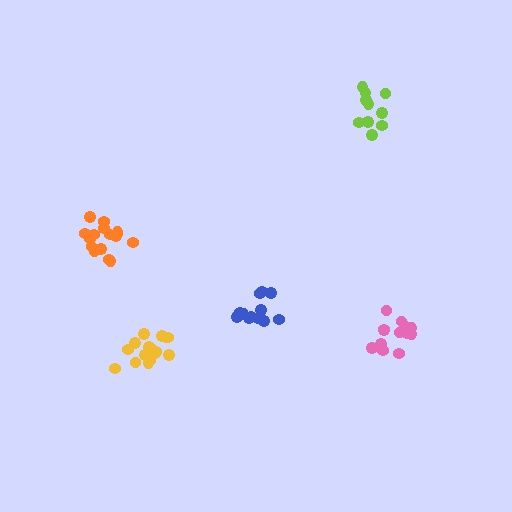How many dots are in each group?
Group 1: 16 dots, Group 2: 16 dots, Group 3: 13 dots, Group 4: 12 dots, Group 5: 10 dots (67 total).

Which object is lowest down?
The yellow cluster is bottommost.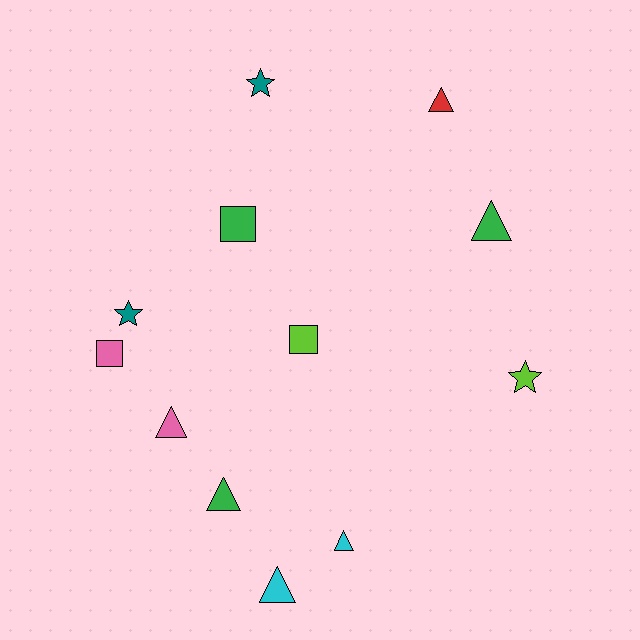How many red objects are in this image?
There is 1 red object.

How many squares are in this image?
There are 3 squares.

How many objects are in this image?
There are 12 objects.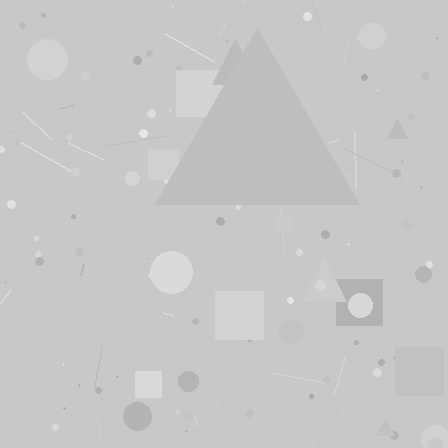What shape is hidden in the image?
A triangle is hidden in the image.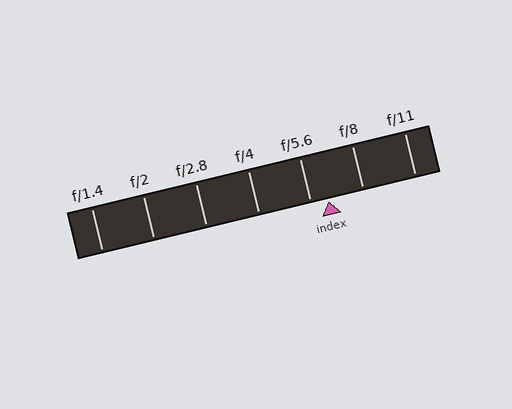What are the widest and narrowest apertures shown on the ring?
The widest aperture shown is f/1.4 and the narrowest is f/11.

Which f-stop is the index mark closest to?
The index mark is closest to f/5.6.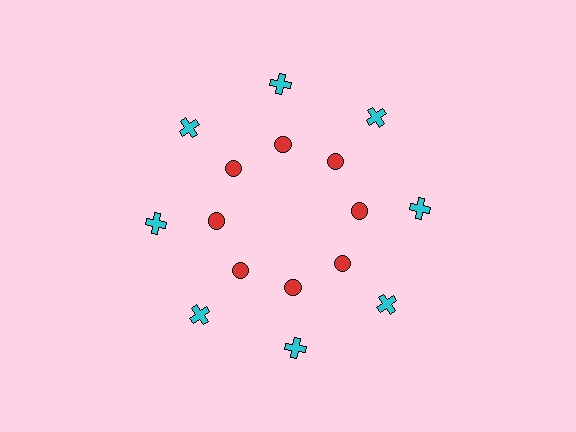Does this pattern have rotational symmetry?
Yes, this pattern has 8-fold rotational symmetry. It looks the same after rotating 45 degrees around the center.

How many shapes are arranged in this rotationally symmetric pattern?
There are 16 shapes, arranged in 8 groups of 2.